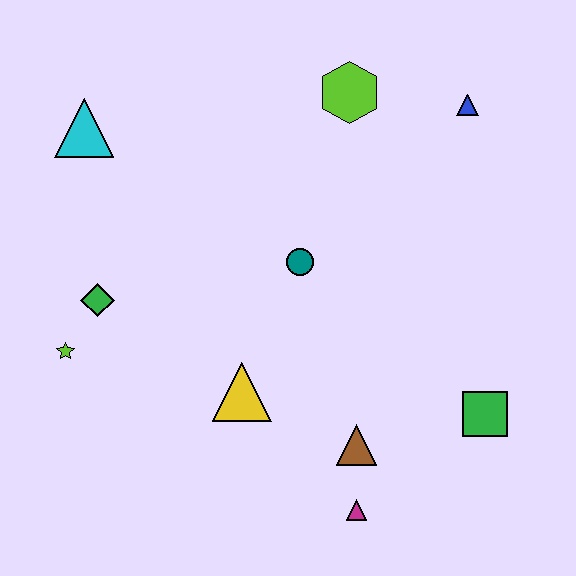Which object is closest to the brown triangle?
The magenta triangle is closest to the brown triangle.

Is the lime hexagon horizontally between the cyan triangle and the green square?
Yes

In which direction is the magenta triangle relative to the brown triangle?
The magenta triangle is below the brown triangle.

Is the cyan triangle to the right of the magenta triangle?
No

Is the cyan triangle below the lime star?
No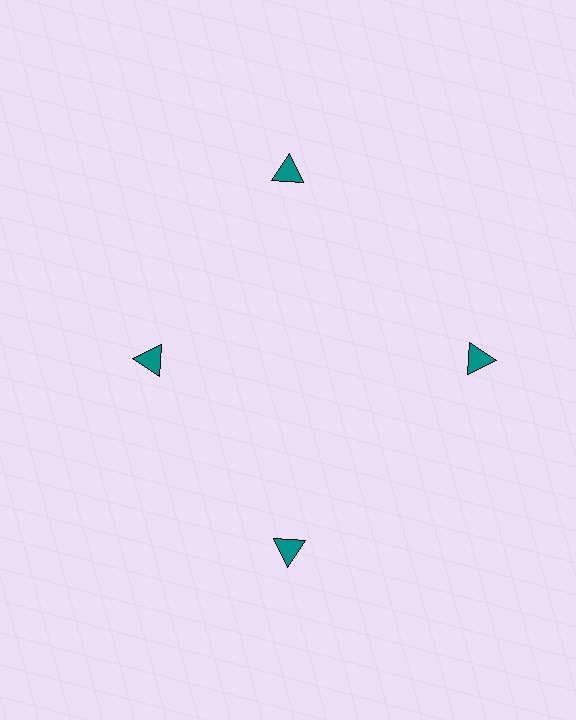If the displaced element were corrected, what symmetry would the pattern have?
It would have 4-fold rotational symmetry — the pattern would map onto itself every 90 degrees.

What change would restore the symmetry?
The symmetry would be restored by moving it outward, back onto the ring so that all 4 triangles sit at equal angles and equal distance from the center.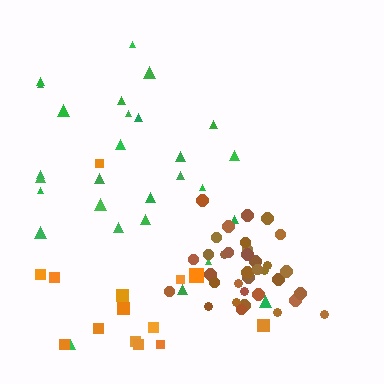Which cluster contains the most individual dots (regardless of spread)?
Brown (35).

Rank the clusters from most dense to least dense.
brown, green, orange.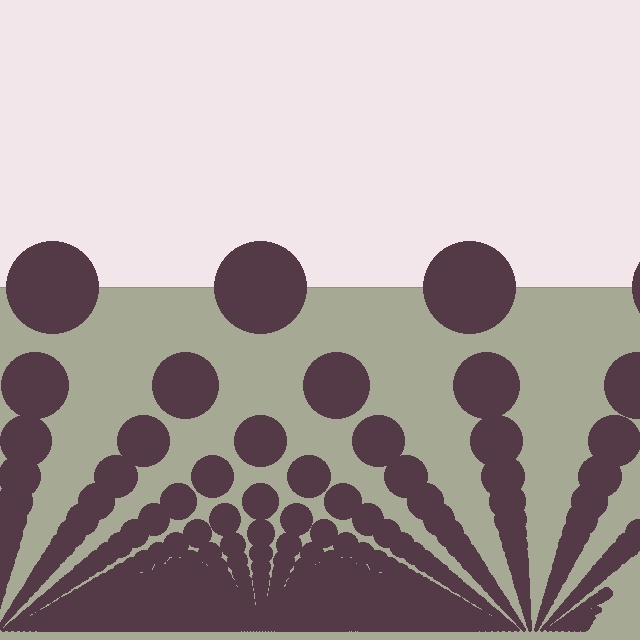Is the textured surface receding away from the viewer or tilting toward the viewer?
The surface appears to tilt toward the viewer. Texture elements get larger and sparser toward the top.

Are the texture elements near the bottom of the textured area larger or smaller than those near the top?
Smaller. The gradient is inverted — elements near the bottom are smaller and denser.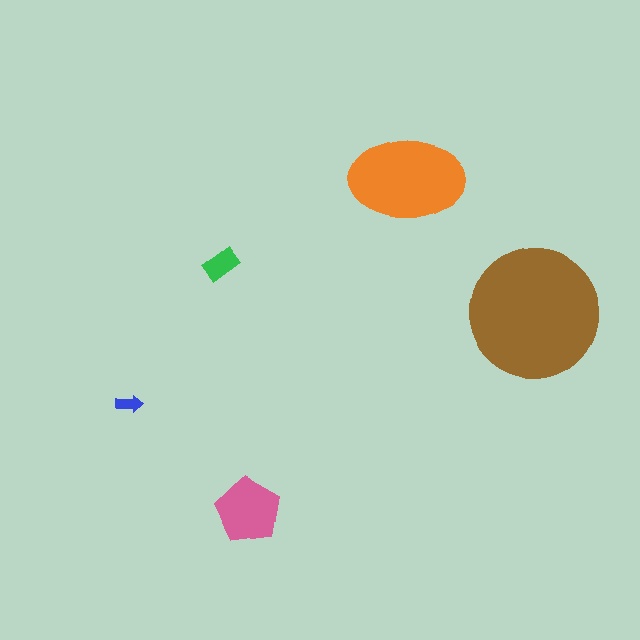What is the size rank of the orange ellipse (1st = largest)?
2nd.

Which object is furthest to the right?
The brown circle is rightmost.